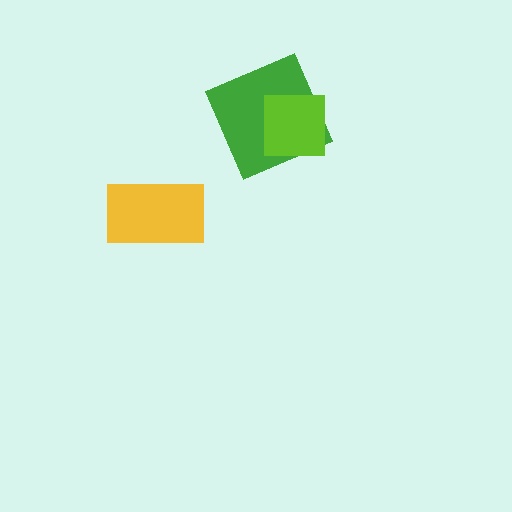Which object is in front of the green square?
The lime square is in front of the green square.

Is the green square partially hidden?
Yes, it is partially covered by another shape.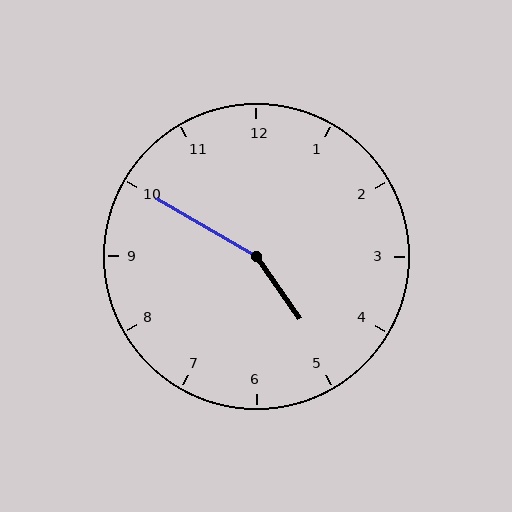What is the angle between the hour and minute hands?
Approximately 155 degrees.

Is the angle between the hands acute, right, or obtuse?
It is obtuse.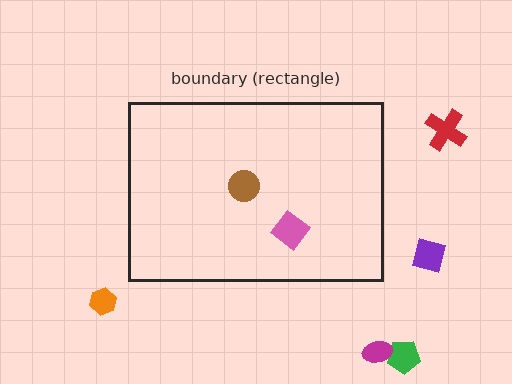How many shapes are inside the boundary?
2 inside, 5 outside.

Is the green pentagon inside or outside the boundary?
Outside.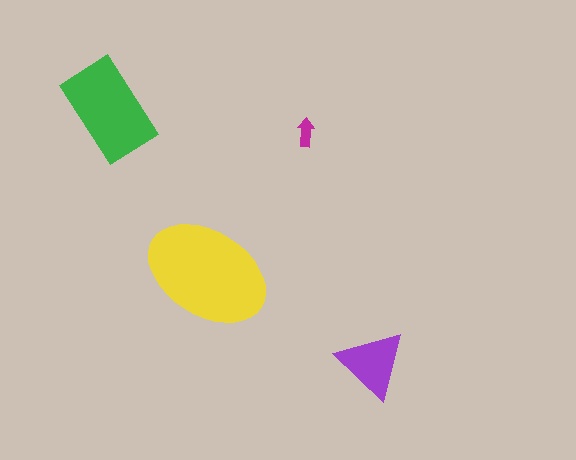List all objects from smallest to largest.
The magenta arrow, the purple triangle, the green rectangle, the yellow ellipse.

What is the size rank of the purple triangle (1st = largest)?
3rd.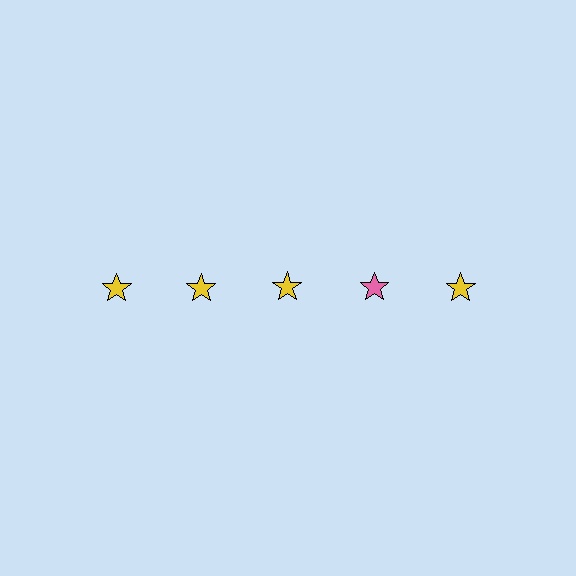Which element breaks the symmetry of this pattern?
The pink star in the top row, second from right column breaks the symmetry. All other shapes are yellow stars.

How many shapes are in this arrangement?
There are 5 shapes arranged in a grid pattern.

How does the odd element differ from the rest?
It has a different color: pink instead of yellow.